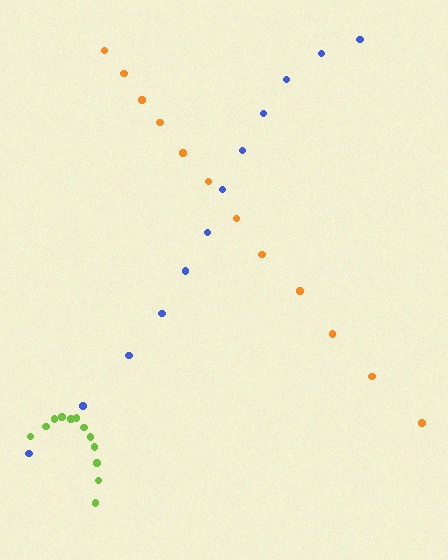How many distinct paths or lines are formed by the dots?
There are 3 distinct paths.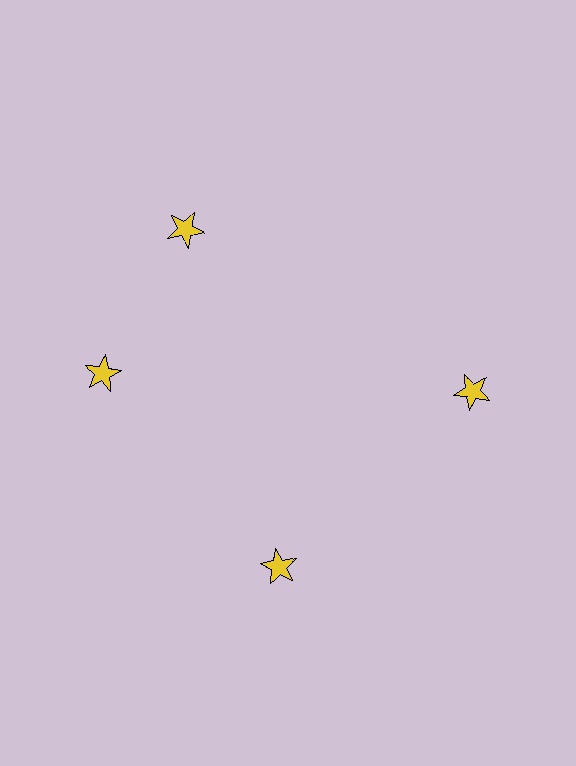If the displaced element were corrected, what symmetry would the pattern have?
It would have 4-fold rotational symmetry — the pattern would map onto itself every 90 degrees.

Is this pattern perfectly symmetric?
No. The 4 yellow stars are arranged in a ring, but one element near the 12 o'clock position is rotated out of alignment along the ring, breaking the 4-fold rotational symmetry.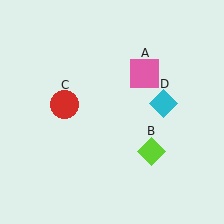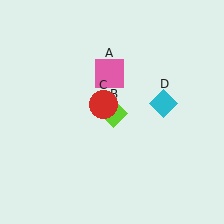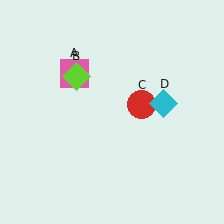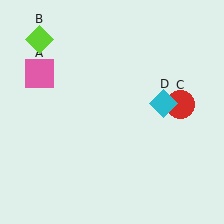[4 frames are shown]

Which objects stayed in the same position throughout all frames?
Cyan diamond (object D) remained stationary.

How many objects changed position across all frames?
3 objects changed position: pink square (object A), lime diamond (object B), red circle (object C).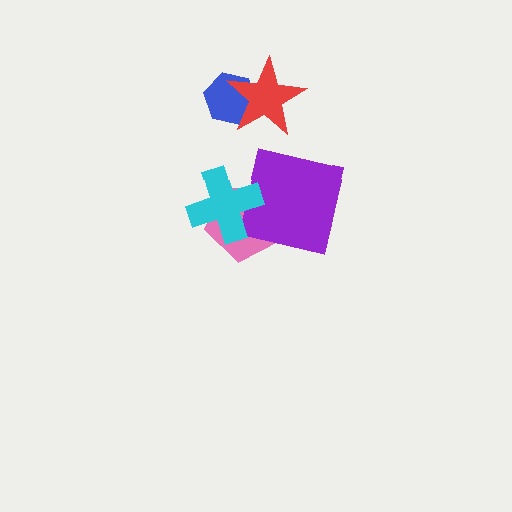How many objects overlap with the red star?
1 object overlaps with the red star.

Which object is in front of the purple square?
The cyan cross is in front of the purple square.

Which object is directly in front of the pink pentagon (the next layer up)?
The purple square is directly in front of the pink pentagon.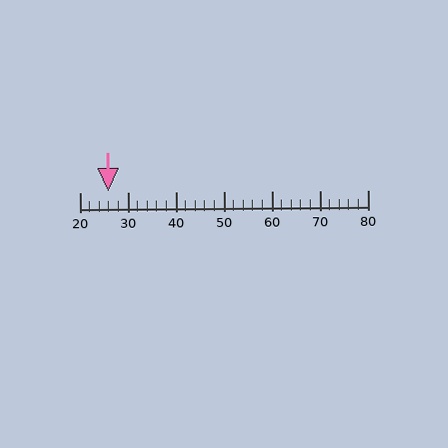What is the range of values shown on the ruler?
The ruler shows values from 20 to 80.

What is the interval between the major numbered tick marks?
The major tick marks are spaced 10 units apart.